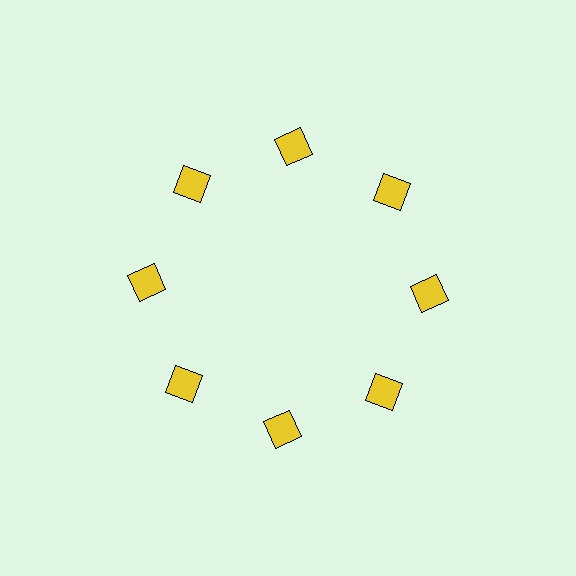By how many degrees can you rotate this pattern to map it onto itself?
The pattern maps onto itself every 45 degrees of rotation.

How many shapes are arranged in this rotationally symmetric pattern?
There are 8 shapes, arranged in 8 groups of 1.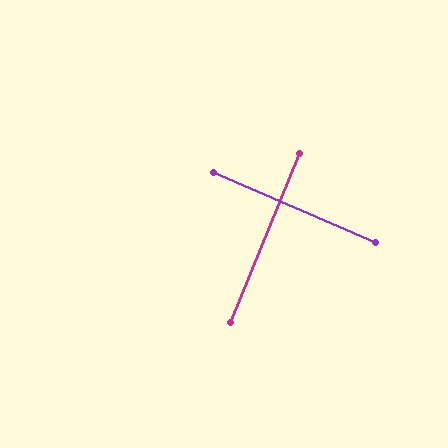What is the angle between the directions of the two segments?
Approximately 89 degrees.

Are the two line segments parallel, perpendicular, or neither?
Perpendicular — they meet at approximately 89°.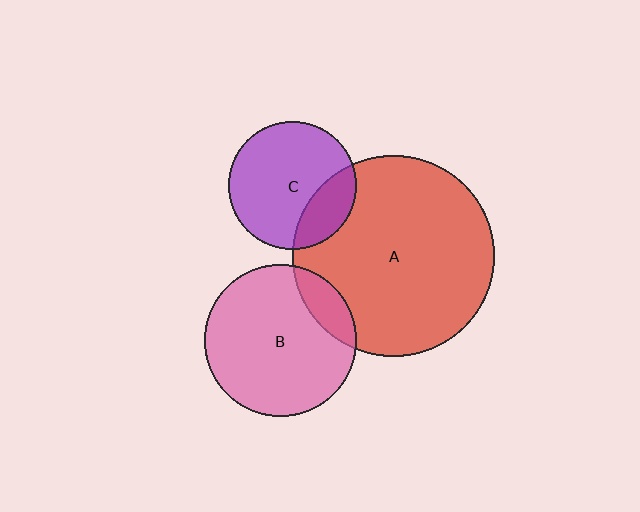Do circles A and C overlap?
Yes.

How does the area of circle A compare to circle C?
Approximately 2.5 times.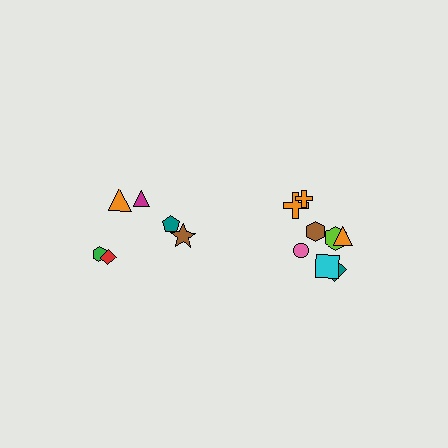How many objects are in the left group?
There are 6 objects.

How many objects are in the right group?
There are 8 objects.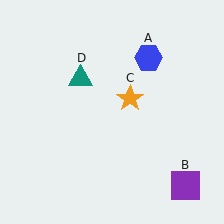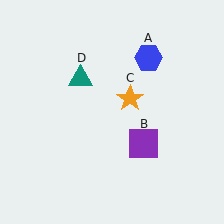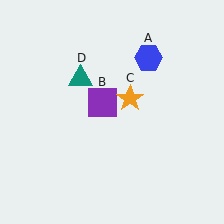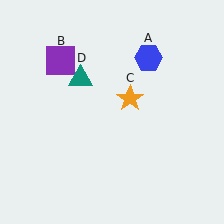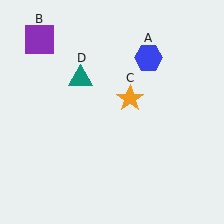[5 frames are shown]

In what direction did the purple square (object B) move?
The purple square (object B) moved up and to the left.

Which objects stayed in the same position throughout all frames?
Blue hexagon (object A) and orange star (object C) and teal triangle (object D) remained stationary.